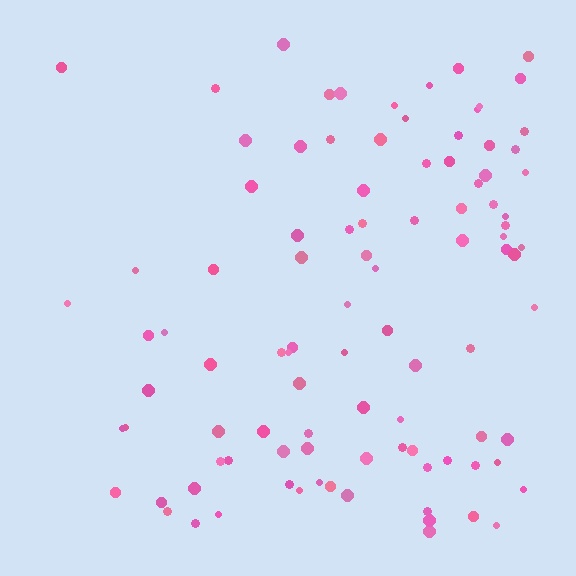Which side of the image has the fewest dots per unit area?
The left.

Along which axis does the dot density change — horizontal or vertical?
Horizontal.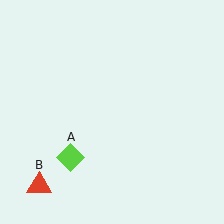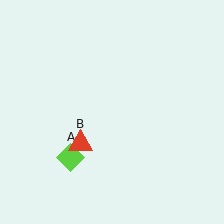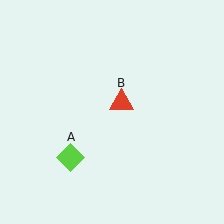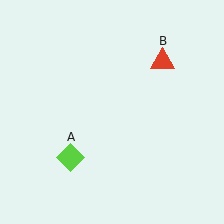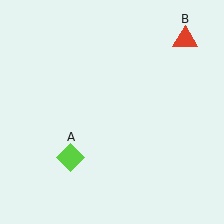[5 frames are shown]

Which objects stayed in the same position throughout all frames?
Lime diamond (object A) remained stationary.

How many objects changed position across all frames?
1 object changed position: red triangle (object B).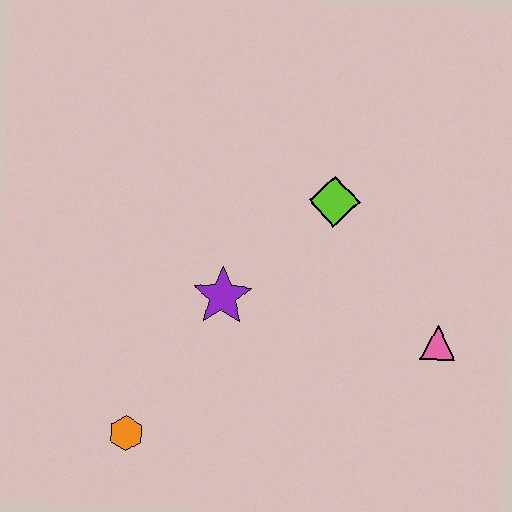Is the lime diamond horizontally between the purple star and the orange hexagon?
No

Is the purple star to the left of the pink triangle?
Yes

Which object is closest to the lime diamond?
The purple star is closest to the lime diamond.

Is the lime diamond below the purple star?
No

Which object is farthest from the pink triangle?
The orange hexagon is farthest from the pink triangle.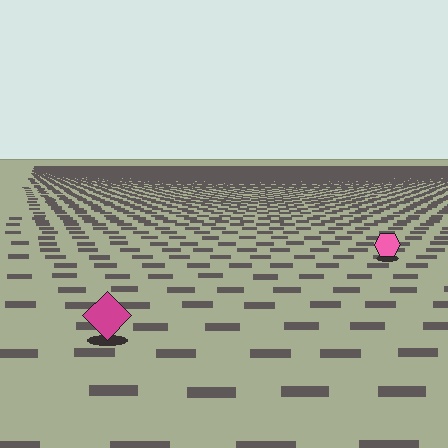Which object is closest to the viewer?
The magenta diamond is closest. The texture marks near it are larger and more spread out.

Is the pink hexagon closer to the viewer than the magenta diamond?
No. The magenta diamond is closer — you can tell from the texture gradient: the ground texture is coarser near it.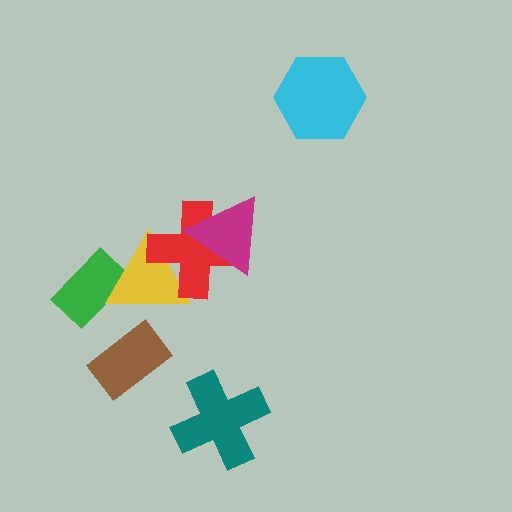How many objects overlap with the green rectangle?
1 object overlaps with the green rectangle.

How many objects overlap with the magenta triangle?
1 object overlaps with the magenta triangle.